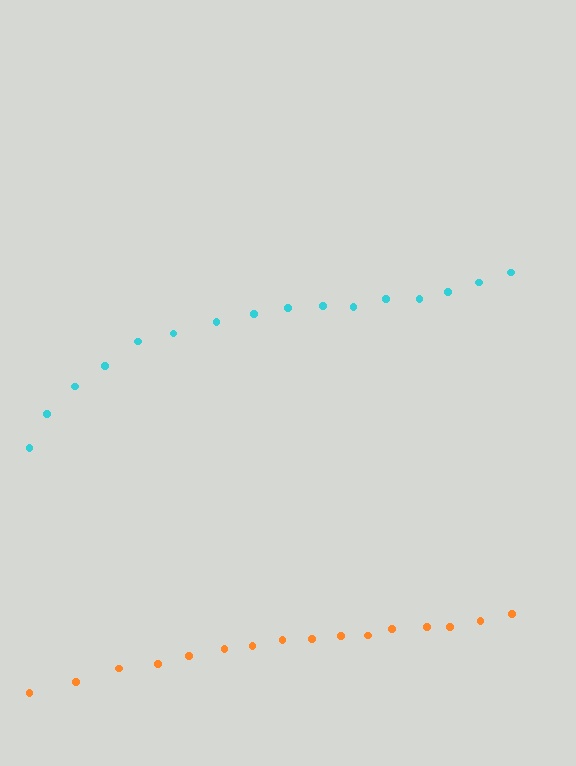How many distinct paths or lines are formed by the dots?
There are 2 distinct paths.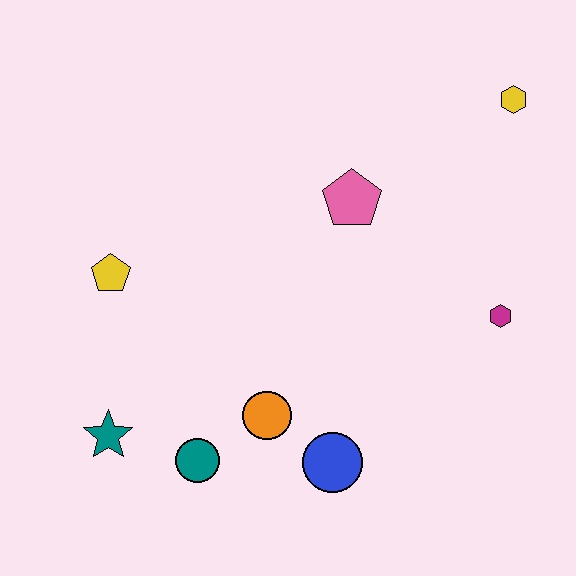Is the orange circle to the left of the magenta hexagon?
Yes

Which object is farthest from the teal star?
The yellow hexagon is farthest from the teal star.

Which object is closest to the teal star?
The teal circle is closest to the teal star.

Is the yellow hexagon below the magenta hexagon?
No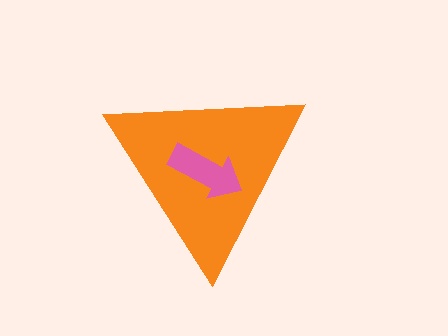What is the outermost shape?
The orange triangle.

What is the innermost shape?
The pink arrow.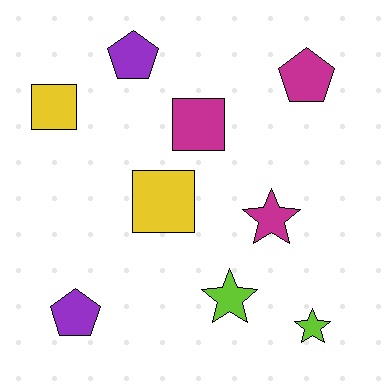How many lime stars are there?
There are 2 lime stars.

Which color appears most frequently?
Magenta, with 3 objects.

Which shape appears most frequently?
Square, with 3 objects.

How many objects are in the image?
There are 9 objects.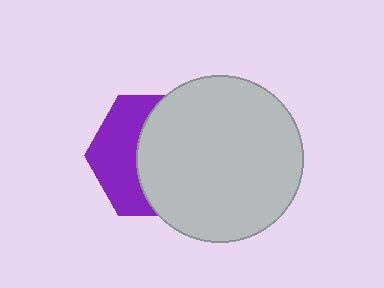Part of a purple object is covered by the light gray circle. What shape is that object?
It is a hexagon.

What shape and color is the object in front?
The object in front is a light gray circle.